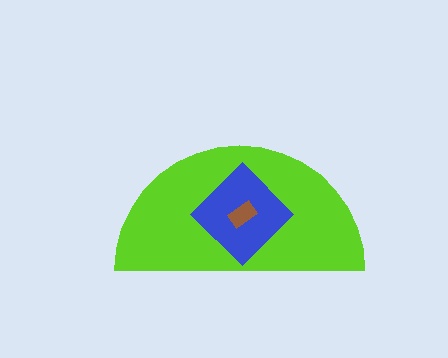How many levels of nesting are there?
3.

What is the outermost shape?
The lime semicircle.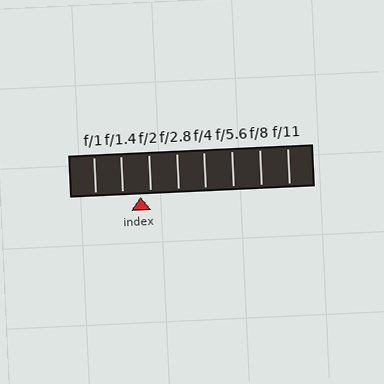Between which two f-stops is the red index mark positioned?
The index mark is between f/1.4 and f/2.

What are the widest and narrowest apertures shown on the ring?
The widest aperture shown is f/1 and the narrowest is f/11.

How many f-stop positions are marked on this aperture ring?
There are 8 f-stop positions marked.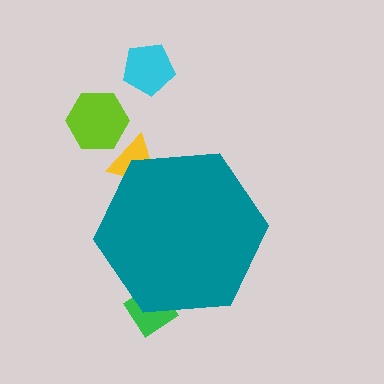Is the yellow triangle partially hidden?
Yes, the yellow triangle is partially hidden behind the teal hexagon.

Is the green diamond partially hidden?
Yes, the green diamond is partially hidden behind the teal hexagon.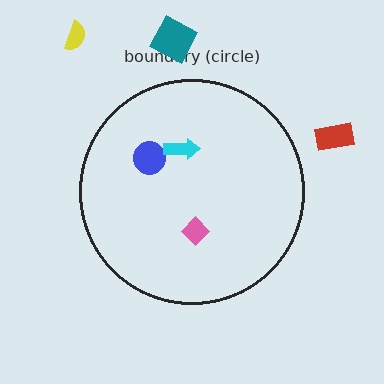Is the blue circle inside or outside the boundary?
Inside.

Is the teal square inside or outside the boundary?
Outside.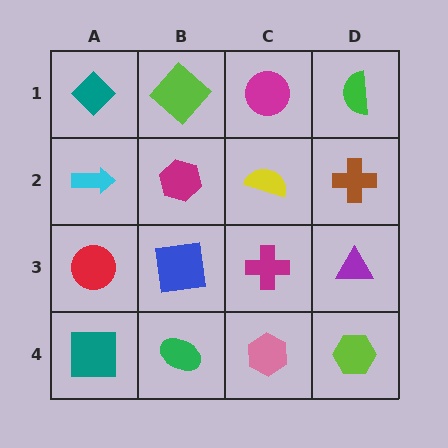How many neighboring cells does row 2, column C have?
4.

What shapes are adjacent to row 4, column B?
A blue square (row 3, column B), a teal square (row 4, column A), a pink hexagon (row 4, column C).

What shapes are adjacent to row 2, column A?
A teal diamond (row 1, column A), a red circle (row 3, column A), a magenta hexagon (row 2, column B).